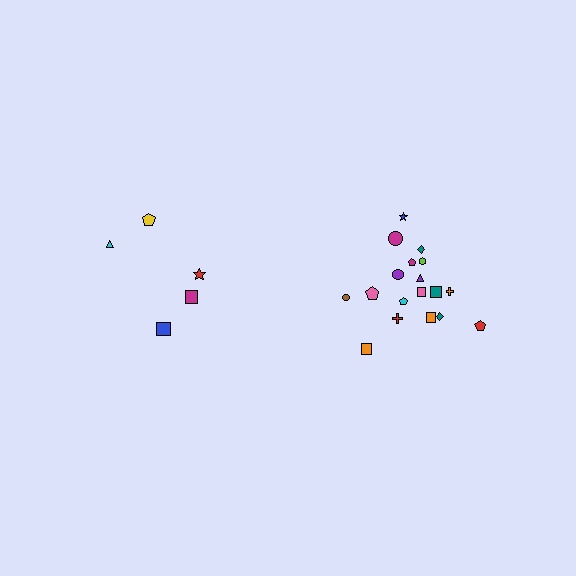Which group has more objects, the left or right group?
The right group.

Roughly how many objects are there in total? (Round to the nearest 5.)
Roughly 25 objects in total.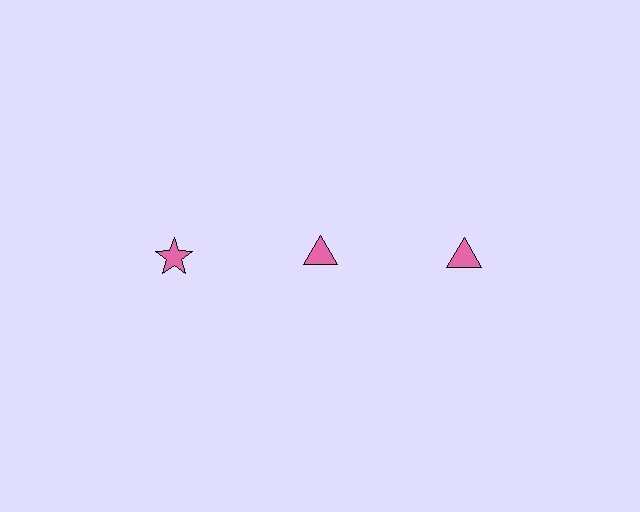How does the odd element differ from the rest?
It has a different shape: star instead of triangle.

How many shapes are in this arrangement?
There are 3 shapes arranged in a grid pattern.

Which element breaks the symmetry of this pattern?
The pink star in the top row, leftmost column breaks the symmetry. All other shapes are pink triangles.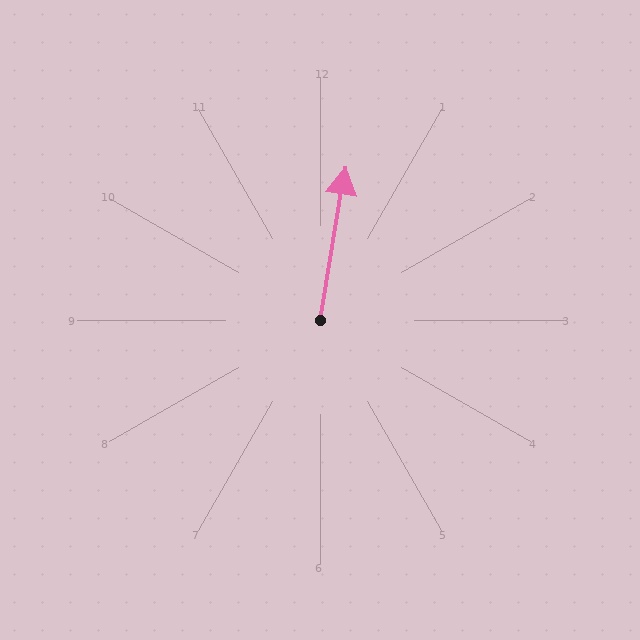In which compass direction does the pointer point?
North.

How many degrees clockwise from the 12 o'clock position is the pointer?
Approximately 9 degrees.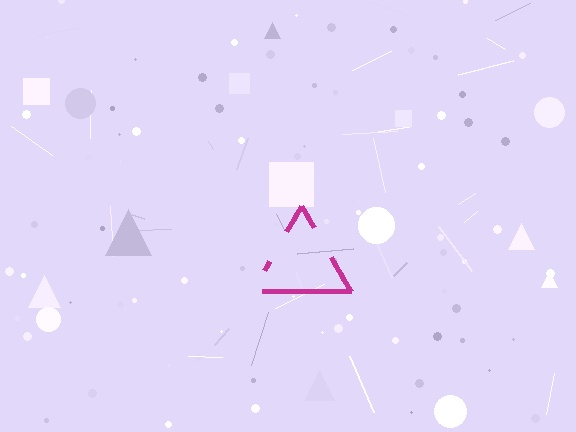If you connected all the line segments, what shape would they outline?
They would outline a triangle.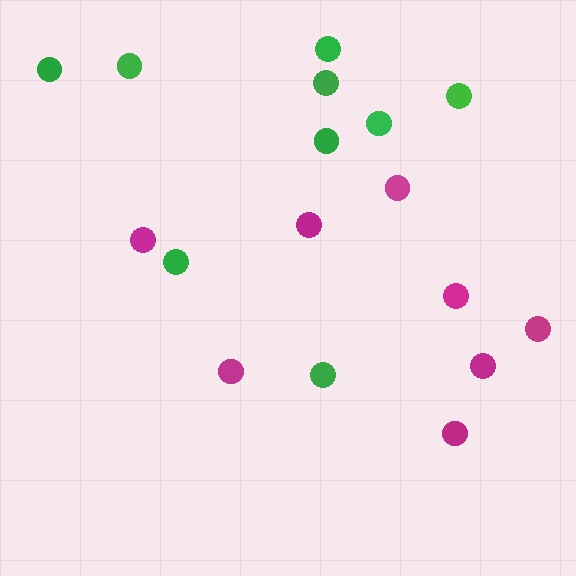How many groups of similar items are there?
There are 2 groups: one group of magenta circles (8) and one group of green circles (9).